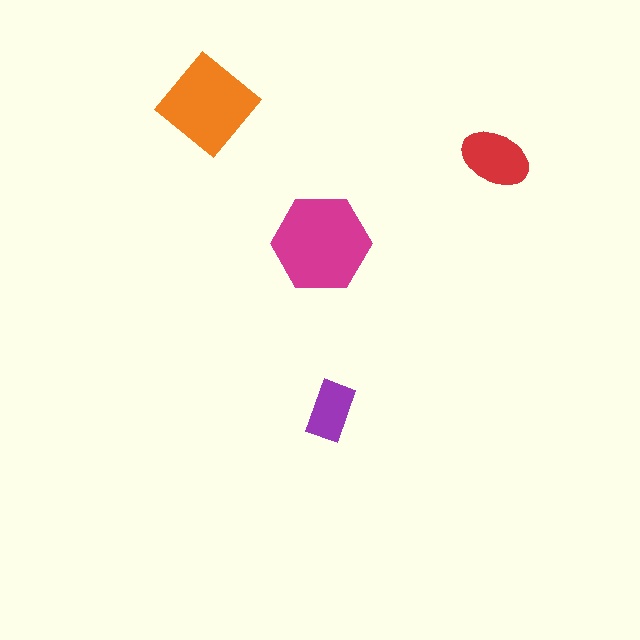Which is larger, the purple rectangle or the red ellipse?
The red ellipse.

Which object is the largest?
The magenta hexagon.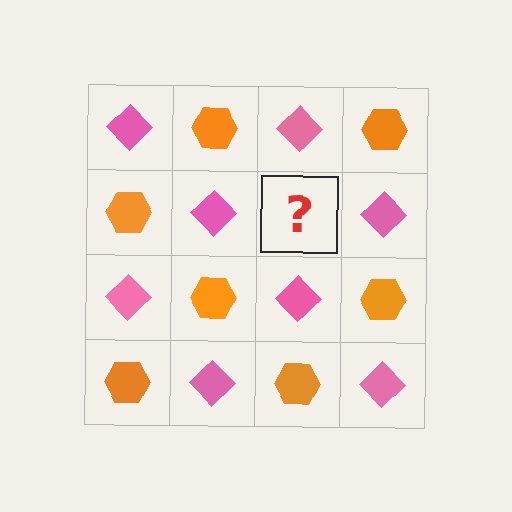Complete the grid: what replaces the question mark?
The question mark should be replaced with an orange hexagon.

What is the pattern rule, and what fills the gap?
The rule is that it alternates pink diamond and orange hexagon in a checkerboard pattern. The gap should be filled with an orange hexagon.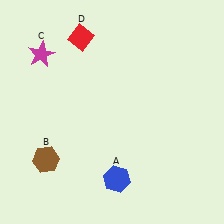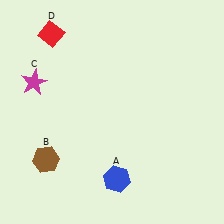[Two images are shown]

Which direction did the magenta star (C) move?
The magenta star (C) moved down.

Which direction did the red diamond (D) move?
The red diamond (D) moved left.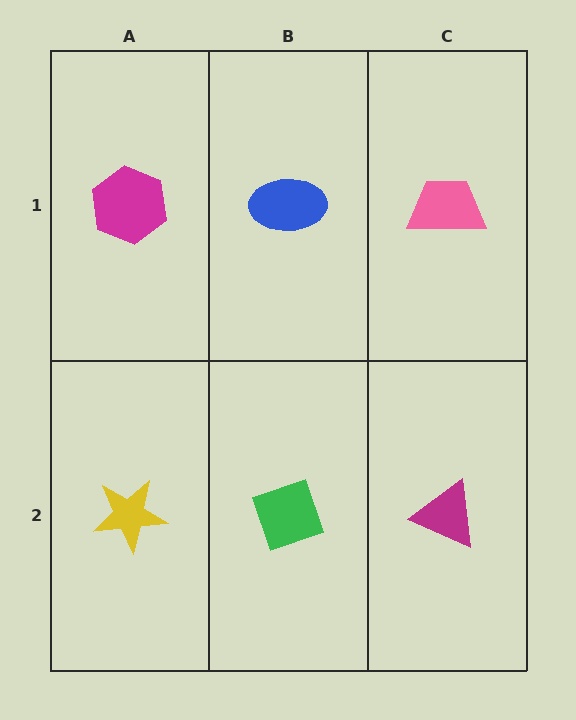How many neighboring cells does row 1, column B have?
3.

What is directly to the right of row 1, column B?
A pink trapezoid.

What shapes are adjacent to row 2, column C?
A pink trapezoid (row 1, column C), a green diamond (row 2, column B).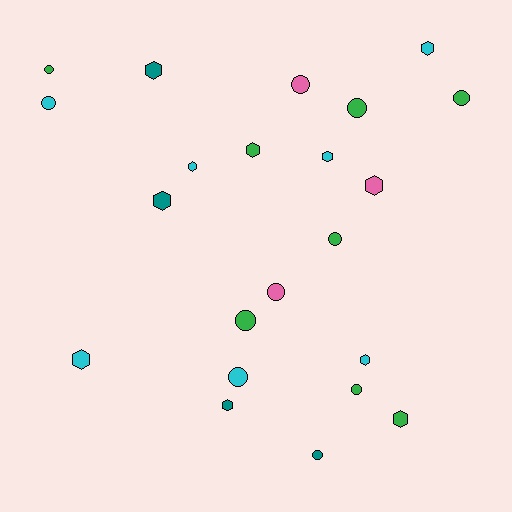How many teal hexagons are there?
There are 3 teal hexagons.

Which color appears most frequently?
Green, with 8 objects.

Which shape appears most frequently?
Hexagon, with 11 objects.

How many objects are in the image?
There are 22 objects.